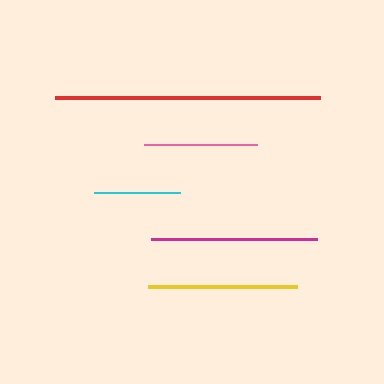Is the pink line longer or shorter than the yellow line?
The yellow line is longer than the pink line.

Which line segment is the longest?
The red line is the longest at approximately 266 pixels.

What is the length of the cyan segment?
The cyan segment is approximately 85 pixels long.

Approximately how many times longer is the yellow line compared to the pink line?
The yellow line is approximately 1.3 times the length of the pink line.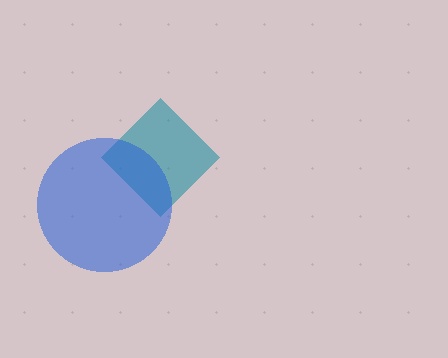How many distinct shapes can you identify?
There are 2 distinct shapes: a teal diamond, a blue circle.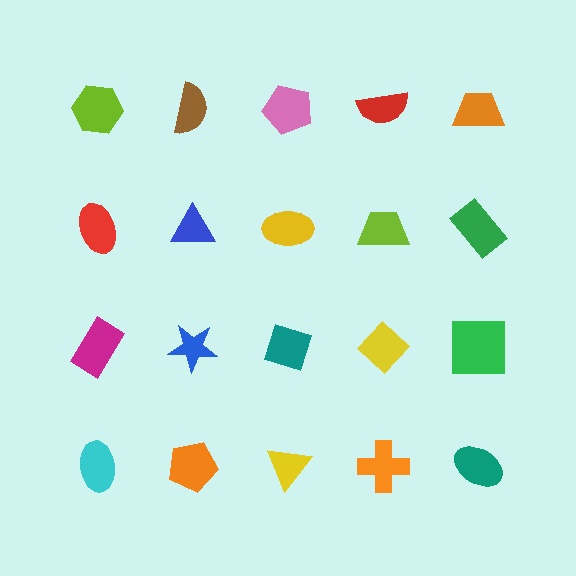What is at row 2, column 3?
A yellow ellipse.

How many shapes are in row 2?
5 shapes.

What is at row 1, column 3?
A pink pentagon.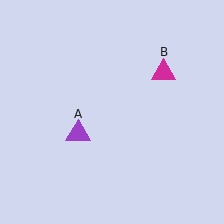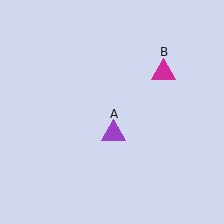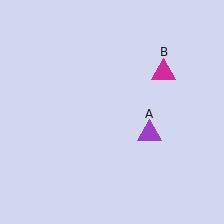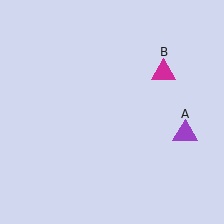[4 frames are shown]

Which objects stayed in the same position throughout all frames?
Magenta triangle (object B) remained stationary.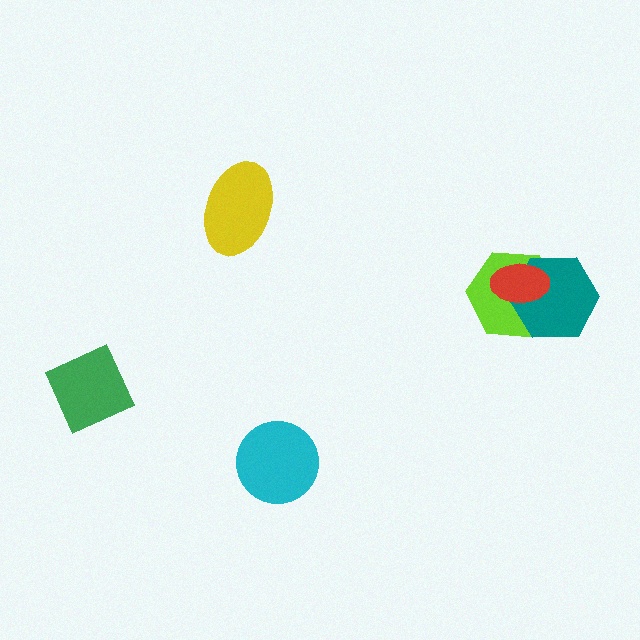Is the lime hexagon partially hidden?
Yes, it is partially covered by another shape.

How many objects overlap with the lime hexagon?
2 objects overlap with the lime hexagon.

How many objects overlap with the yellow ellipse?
0 objects overlap with the yellow ellipse.